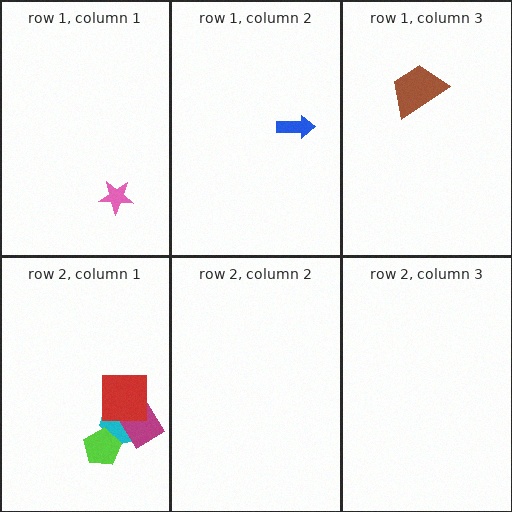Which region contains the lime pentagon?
The row 2, column 1 region.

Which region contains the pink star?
The row 1, column 1 region.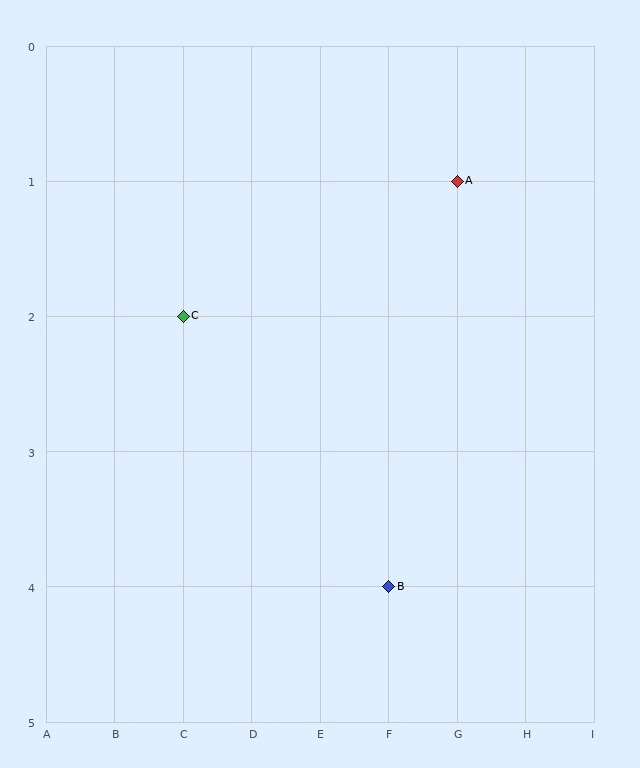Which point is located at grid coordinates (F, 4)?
Point B is at (F, 4).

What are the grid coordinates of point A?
Point A is at grid coordinates (G, 1).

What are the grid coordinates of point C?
Point C is at grid coordinates (C, 2).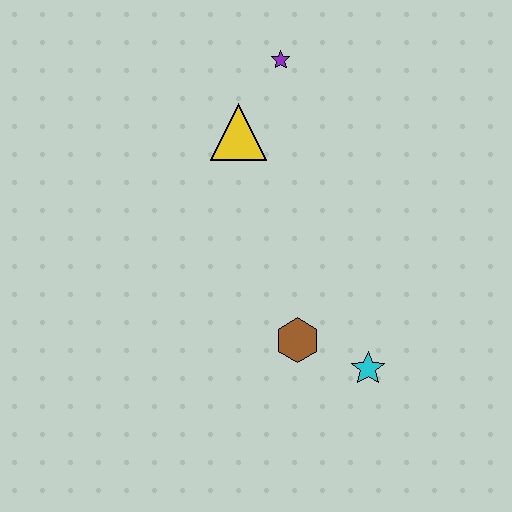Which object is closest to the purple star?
The yellow triangle is closest to the purple star.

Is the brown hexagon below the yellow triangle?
Yes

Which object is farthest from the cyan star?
The purple star is farthest from the cyan star.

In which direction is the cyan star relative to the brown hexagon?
The cyan star is to the right of the brown hexagon.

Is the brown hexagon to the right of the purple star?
Yes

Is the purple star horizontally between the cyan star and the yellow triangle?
Yes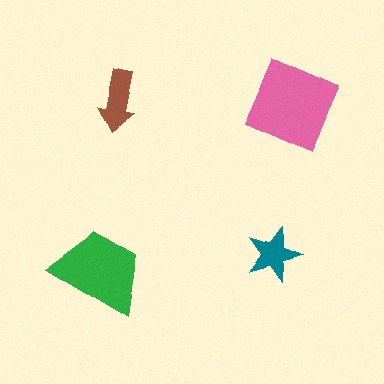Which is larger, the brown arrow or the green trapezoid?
The green trapezoid.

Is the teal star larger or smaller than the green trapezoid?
Smaller.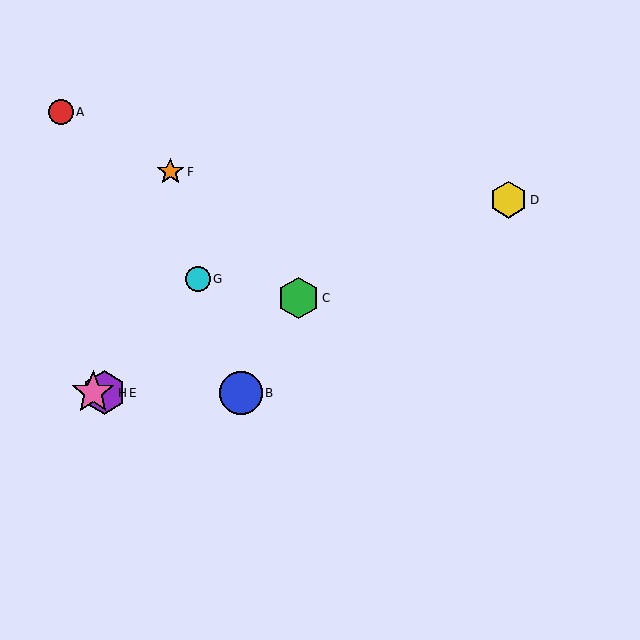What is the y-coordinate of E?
Object E is at y≈393.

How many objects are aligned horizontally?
3 objects (B, E, H) are aligned horizontally.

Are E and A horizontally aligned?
No, E is at y≈393 and A is at y≈112.